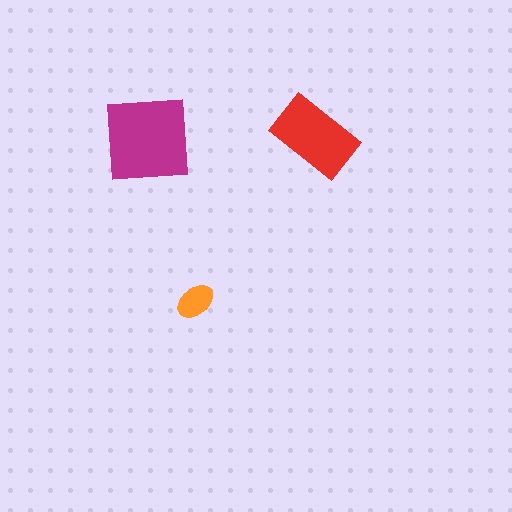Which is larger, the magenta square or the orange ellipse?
The magenta square.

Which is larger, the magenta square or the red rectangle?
The magenta square.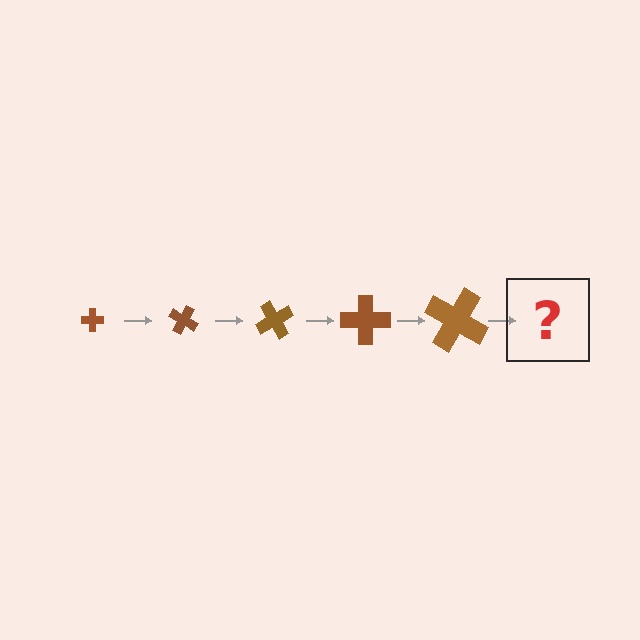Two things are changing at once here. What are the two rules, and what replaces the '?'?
The two rules are that the cross grows larger each step and it rotates 30 degrees each step. The '?' should be a cross, larger than the previous one and rotated 150 degrees from the start.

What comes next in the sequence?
The next element should be a cross, larger than the previous one and rotated 150 degrees from the start.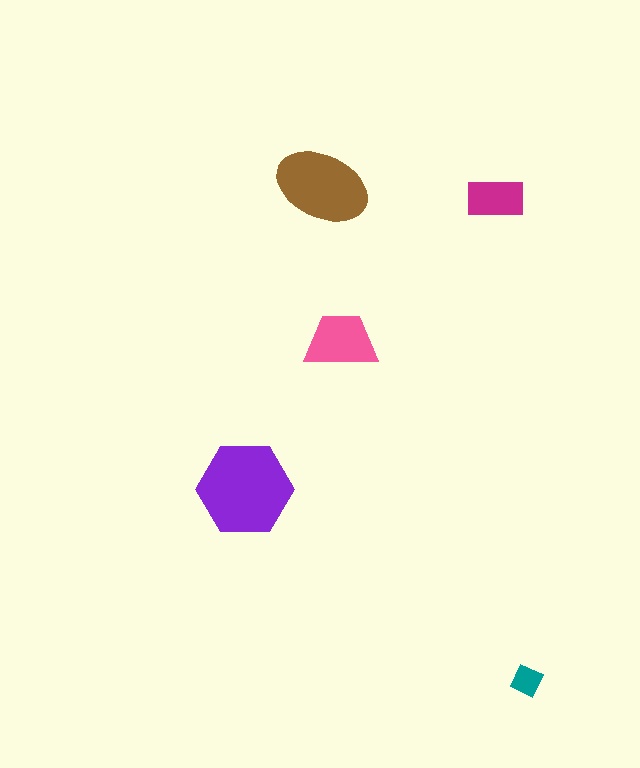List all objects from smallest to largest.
The teal diamond, the magenta rectangle, the pink trapezoid, the brown ellipse, the purple hexagon.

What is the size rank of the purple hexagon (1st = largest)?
1st.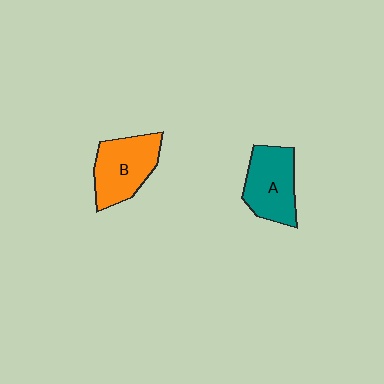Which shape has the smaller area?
Shape A (teal).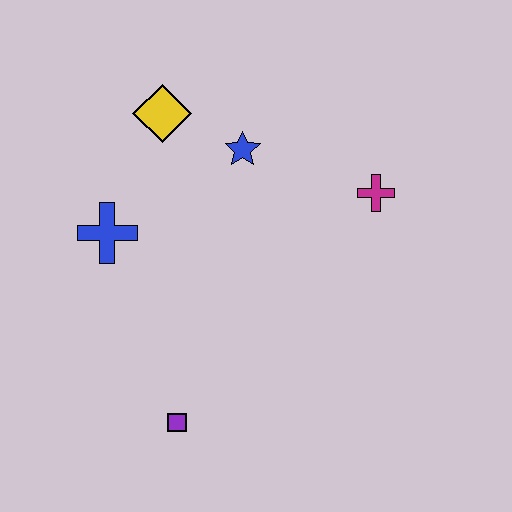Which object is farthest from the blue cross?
The magenta cross is farthest from the blue cross.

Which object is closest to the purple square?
The blue cross is closest to the purple square.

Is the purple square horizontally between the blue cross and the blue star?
Yes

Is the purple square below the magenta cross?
Yes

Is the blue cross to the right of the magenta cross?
No